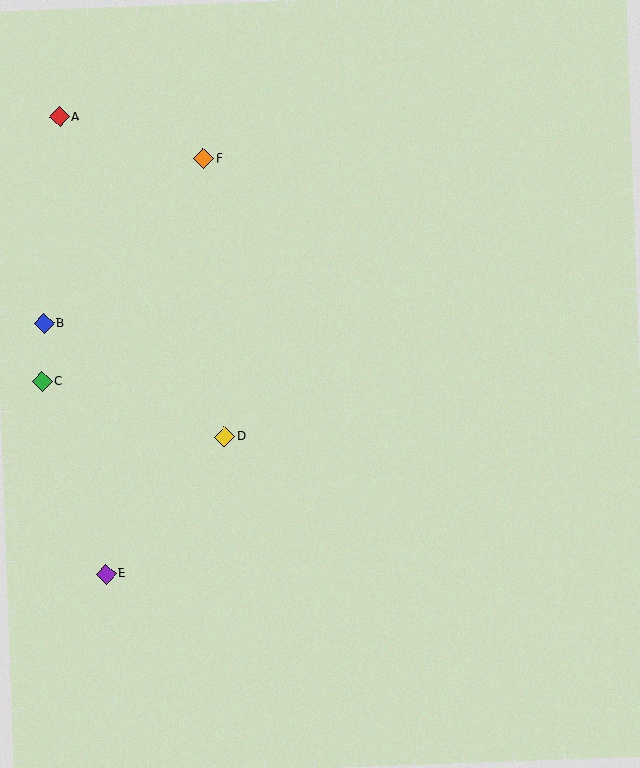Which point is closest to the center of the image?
Point D at (225, 437) is closest to the center.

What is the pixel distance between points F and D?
The distance between F and D is 279 pixels.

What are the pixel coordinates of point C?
Point C is at (42, 382).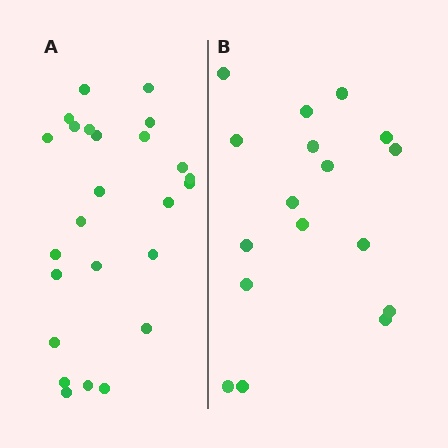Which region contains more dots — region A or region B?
Region A (the left region) has more dots.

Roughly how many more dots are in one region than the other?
Region A has roughly 8 or so more dots than region B.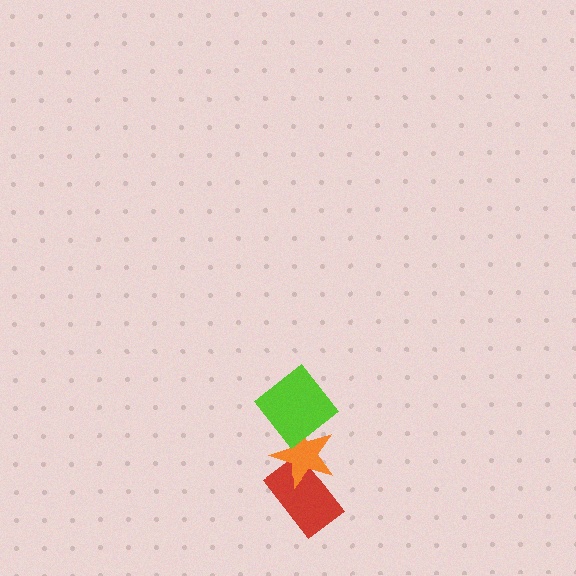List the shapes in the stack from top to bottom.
From top to bottom: the lime diamond, the orange star, the red rectangle.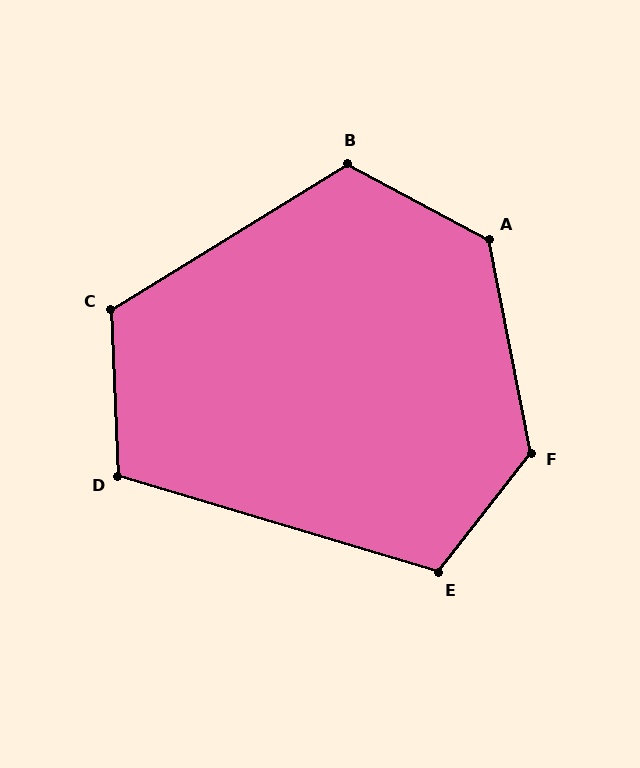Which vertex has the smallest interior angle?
D, at approximately 109 degrees.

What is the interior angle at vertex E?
Approximately 111 degrees (obtuse).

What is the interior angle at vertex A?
Approximately 129 degrees (obtuse).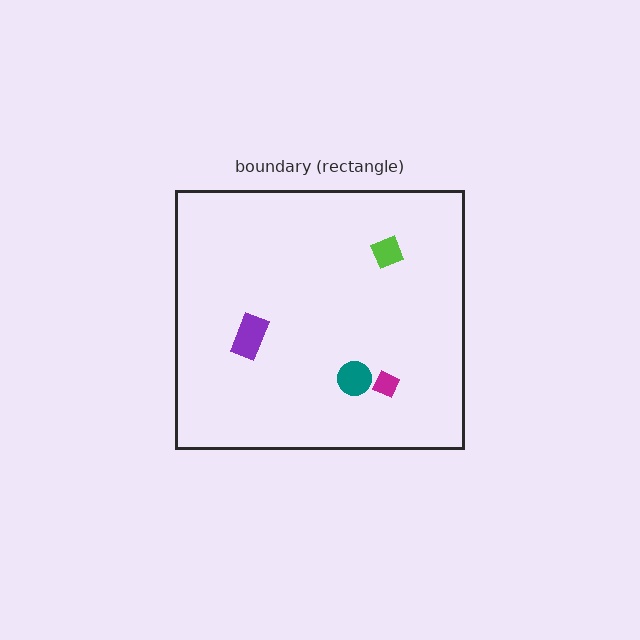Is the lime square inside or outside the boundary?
Inside.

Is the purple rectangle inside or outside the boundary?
Inside.